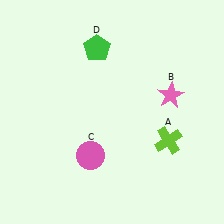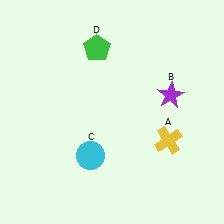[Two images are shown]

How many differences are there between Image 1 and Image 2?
There are 3 differences between the two images.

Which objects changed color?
A changed from lime to yellow. B changed from pink to purple. C changed from pink to cyan.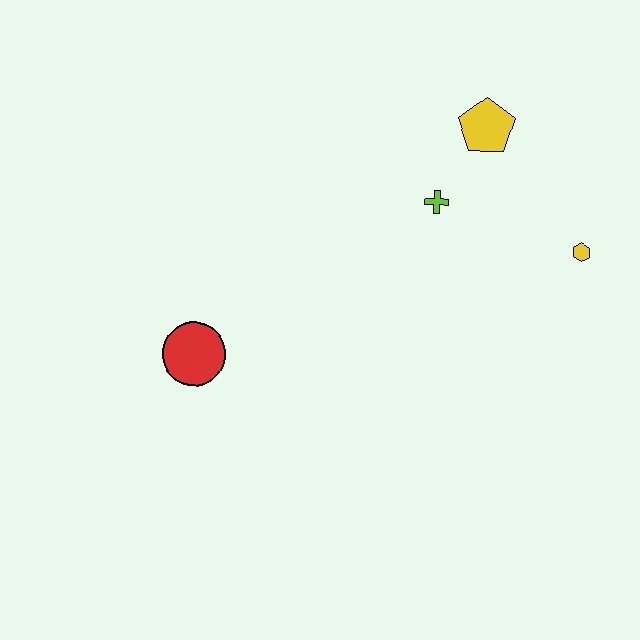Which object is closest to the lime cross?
The yellow pentagon is closest to the lime cross.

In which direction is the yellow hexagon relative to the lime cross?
The yellow hexagon is to the right of the lime cross.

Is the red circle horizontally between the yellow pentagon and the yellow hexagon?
No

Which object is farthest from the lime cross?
The red circle is farthest from the lime cross.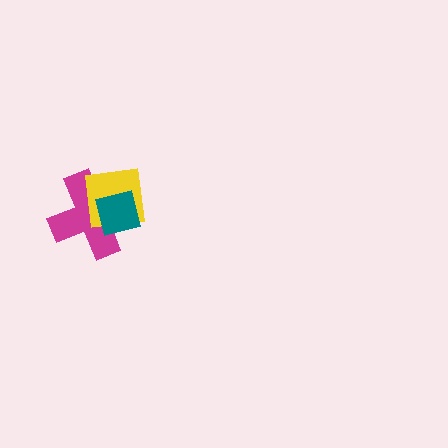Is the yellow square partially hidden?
Yes, it is partially covered by another shape.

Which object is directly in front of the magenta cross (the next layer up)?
The yellow square is directly in front of the magenta cross.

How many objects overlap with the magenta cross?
2 objects overlap with the magenta cross.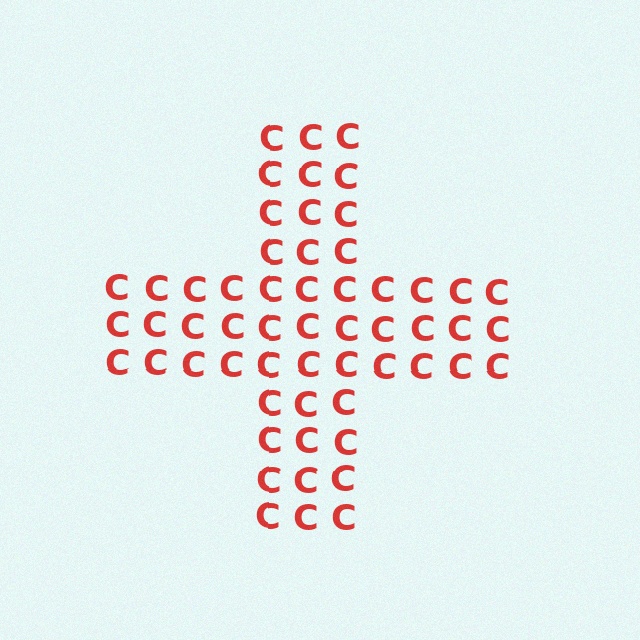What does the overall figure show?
The overall figure shows a cross.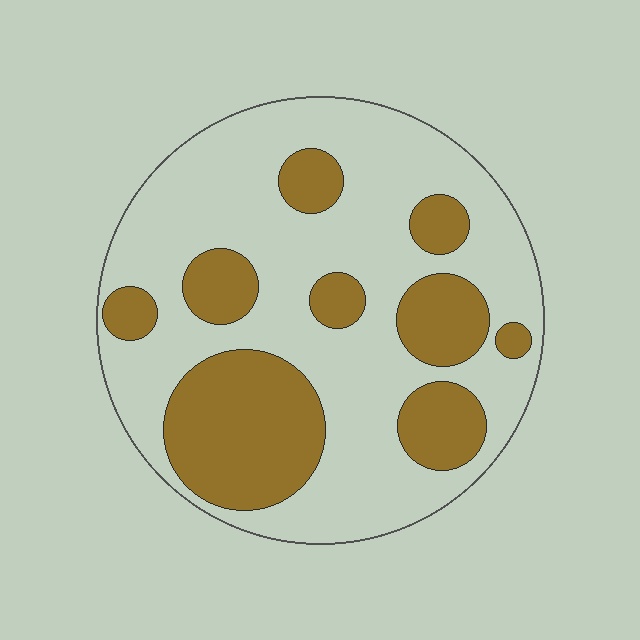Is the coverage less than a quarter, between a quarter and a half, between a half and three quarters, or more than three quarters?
Between a quarter and a half.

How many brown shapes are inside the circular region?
9.